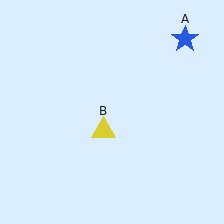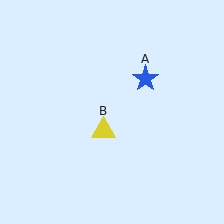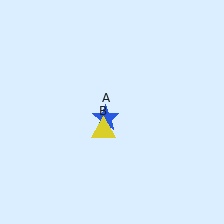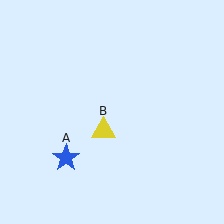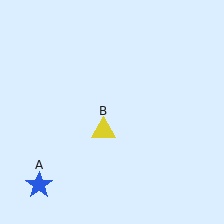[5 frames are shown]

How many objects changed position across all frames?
1 object changed position: blue star (object A).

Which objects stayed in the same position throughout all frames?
Yellow triangle (object B) remained stationary.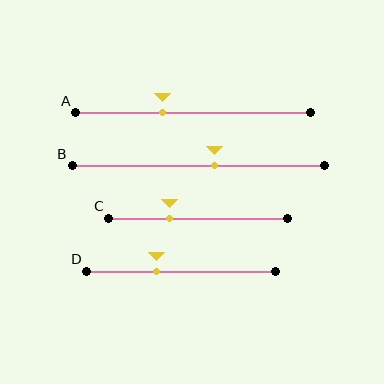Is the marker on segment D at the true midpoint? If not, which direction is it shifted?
No, the marker on segment D is shifted to the left by about 13% of the segment length.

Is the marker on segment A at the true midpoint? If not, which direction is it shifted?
No, the marker on segment A is shifted to the left by about 13% of the segment length.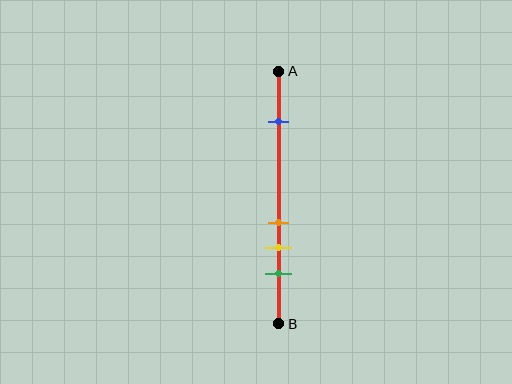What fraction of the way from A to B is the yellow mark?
The yellow mark is approximately 70% (0.7) of the way from A to B.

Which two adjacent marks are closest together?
The orange and yellow marks are the closest adjacent pair.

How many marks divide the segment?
There are 4 marks dividing the segment.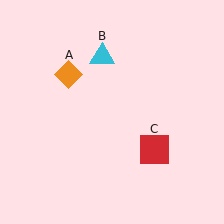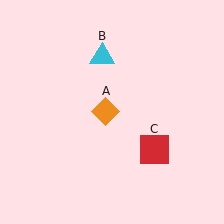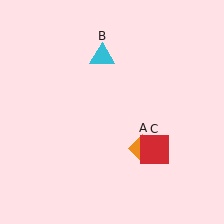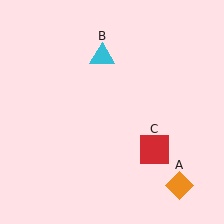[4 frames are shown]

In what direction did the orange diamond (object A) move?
The orange diamond (object A) moved down and to the right.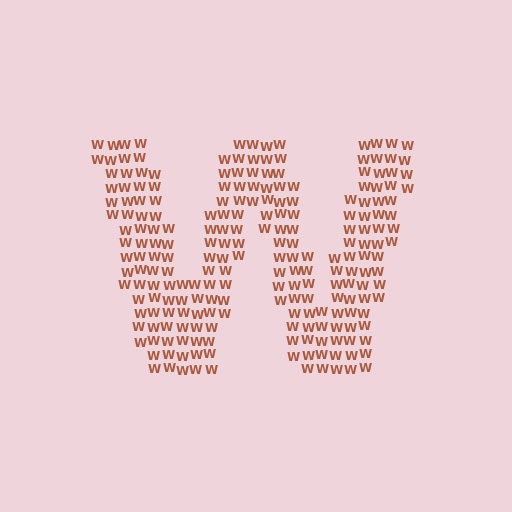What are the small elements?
The small elements are letter W's.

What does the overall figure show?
The overall figure shows the letter W.